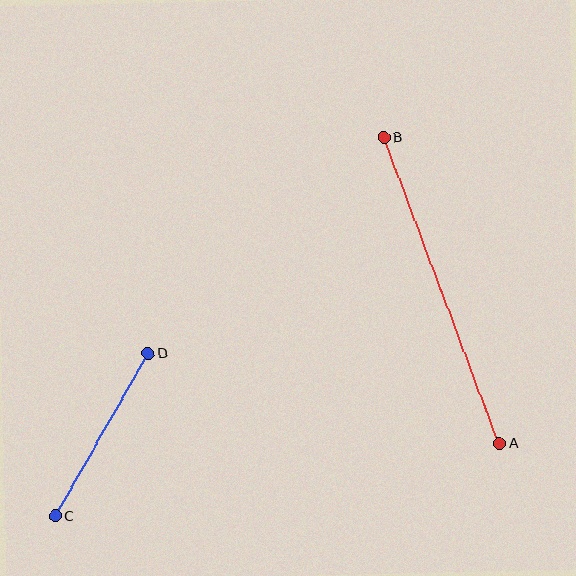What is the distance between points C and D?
The distance is approximately 187 pixels.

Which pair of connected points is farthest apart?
Points A and B are farthest apart.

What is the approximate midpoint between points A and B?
The midpoint is at approximately (442, 291) pixels.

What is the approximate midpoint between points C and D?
The midpoint is at approximately (102, 435) pixels.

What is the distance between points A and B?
The distance is approximately 327 pixels.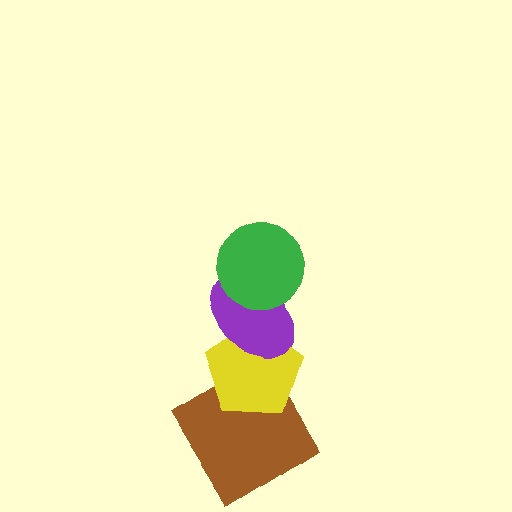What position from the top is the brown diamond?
The brown diamond is 4th from the top.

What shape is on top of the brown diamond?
The yellow pentagon is on top of the brown diamond.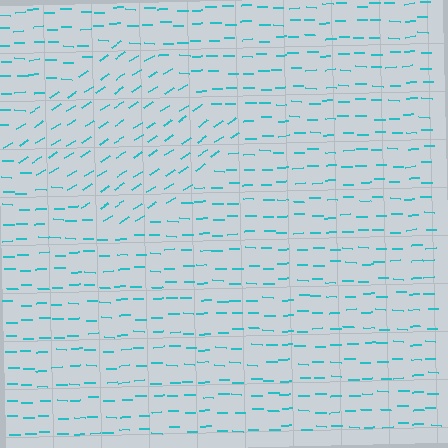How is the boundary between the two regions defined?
The boundary is defined purely by a change in line orientation (approximately 32 degrees difference). All lines are the same color and thickness.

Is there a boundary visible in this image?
Yes, there is a texture boundary formed by a change in line orientation.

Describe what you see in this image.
The image is filled with small cyan line segments. A diamond region in the image has lines oriented differently from the surrounding lines, creating a visible texture boundary.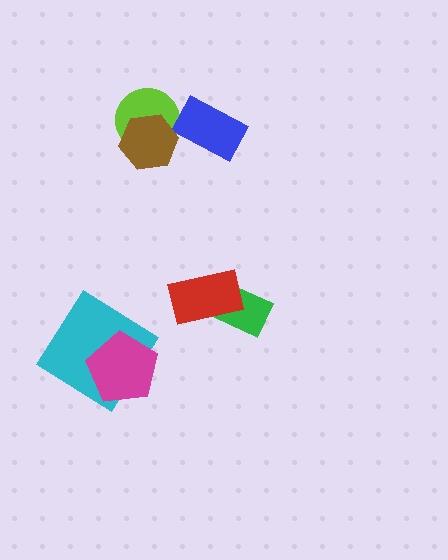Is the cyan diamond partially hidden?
Yes, it is partially covered by another shape.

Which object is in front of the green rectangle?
The red rectangle is in front of the green rectangle.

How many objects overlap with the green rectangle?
1 object overlaps with the green rectangle.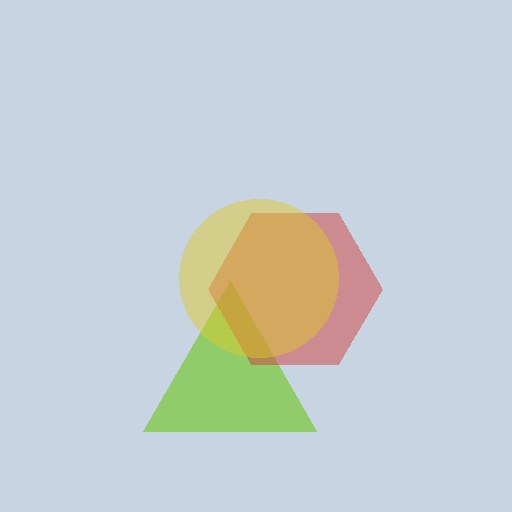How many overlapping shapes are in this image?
There are 3 overlapping shapes in the image.